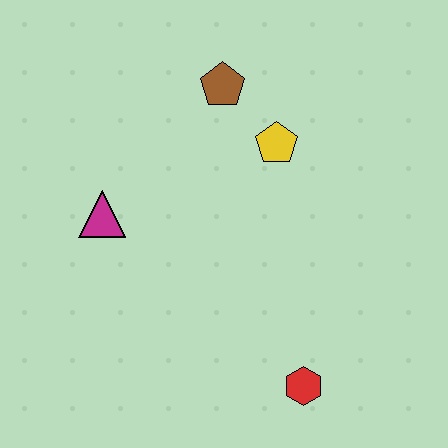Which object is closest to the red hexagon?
The yellow pentagon is closest to the red hexagon.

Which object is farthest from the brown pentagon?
The red hexagon is farthest from the brown pentagon.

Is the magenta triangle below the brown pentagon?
Yes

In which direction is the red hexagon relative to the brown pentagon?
The red hexagon is below the brown pentagon.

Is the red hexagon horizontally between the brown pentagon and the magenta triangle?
No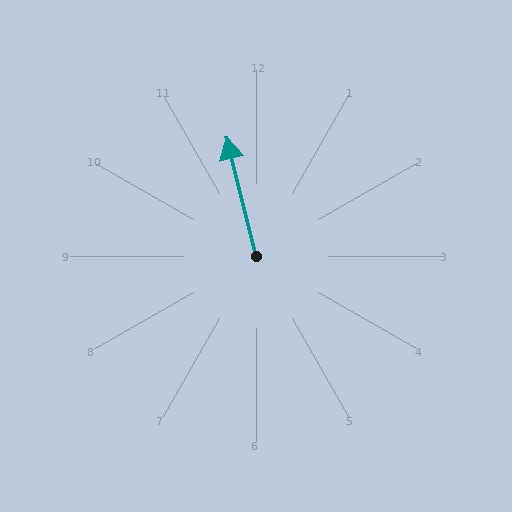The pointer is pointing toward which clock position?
Roughly 12 o'clock.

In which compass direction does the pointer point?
North.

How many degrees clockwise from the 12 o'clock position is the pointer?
Approximately 346 degrees.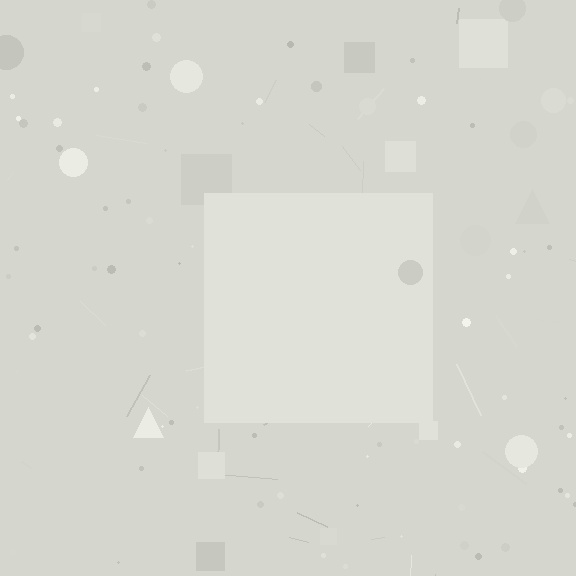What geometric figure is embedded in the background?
A square is embedded in the background.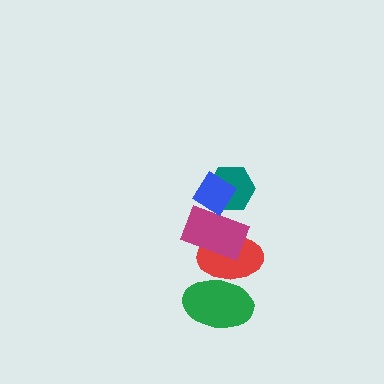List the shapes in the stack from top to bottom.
From top to bottom: the blue diamond, the teal hexagon, the magenta rectangle, the red ellipse, the green ellipse.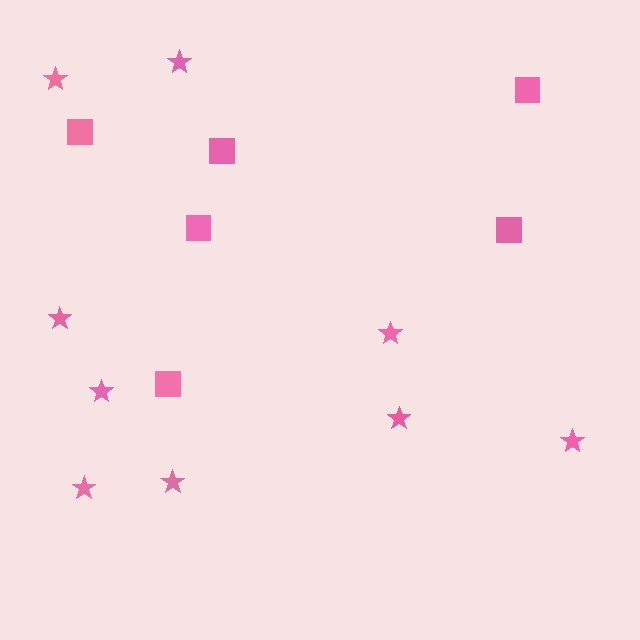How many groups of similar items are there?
There are 2 groups: one group of squares (6) and one group of stars (9).